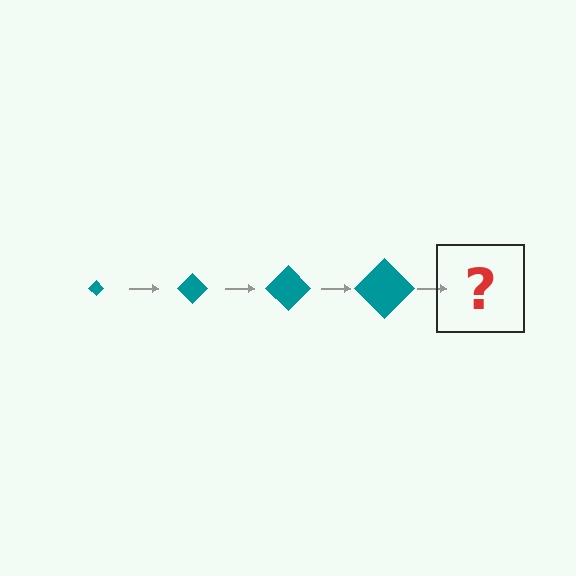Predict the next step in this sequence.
The next step is a teal diamond, larger than the previous one.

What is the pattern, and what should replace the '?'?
The pattern is that the diamond gets progressively larger each step. The '?' should be a teal diamond, larger than the previous one.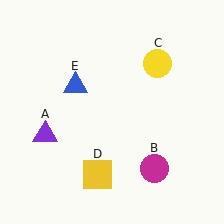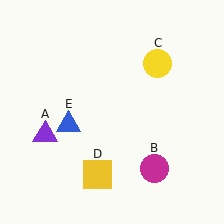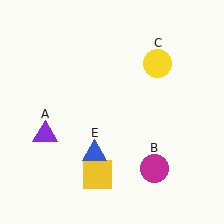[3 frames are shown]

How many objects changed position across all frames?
1 object changed position: blue triangle (object E).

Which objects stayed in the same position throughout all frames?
Purple triangle (object A) and magenta circle (object B) and yellow circle (object C) and yellow square (object D) remained stationary.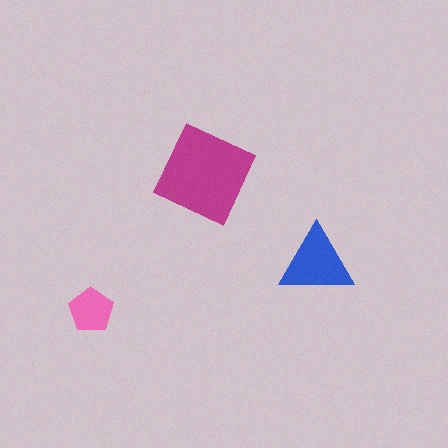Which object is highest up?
The magenta diamond is topmost.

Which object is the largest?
The magenta diamond.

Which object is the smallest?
The pink pentagon.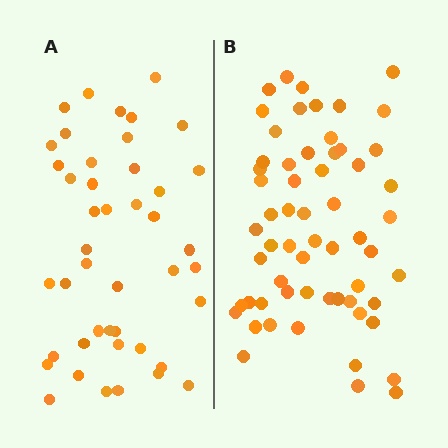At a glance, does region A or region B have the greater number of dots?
Region B (the right region) has more dots.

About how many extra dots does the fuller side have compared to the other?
Region B has approximately 15 more dots than region A.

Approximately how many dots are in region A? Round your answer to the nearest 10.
About 40 dots. (The exact count is 44, which rounds to 40.)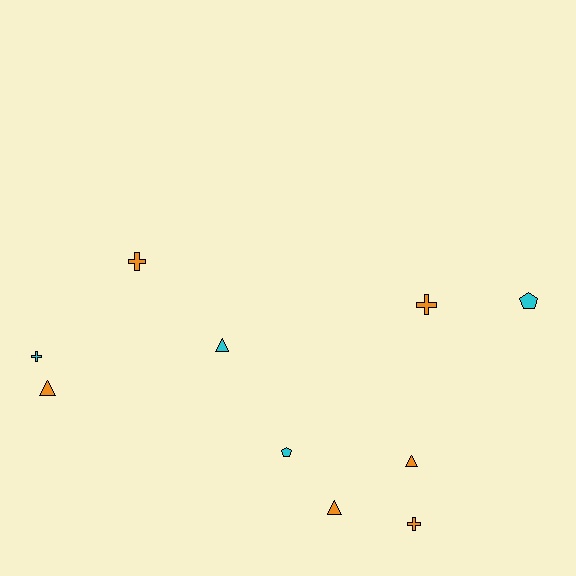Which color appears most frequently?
Orange, with 6 objects.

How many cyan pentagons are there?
There are 2 cyan pentagons.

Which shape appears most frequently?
Triangle, with 4 objects.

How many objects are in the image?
There are 10 objects.